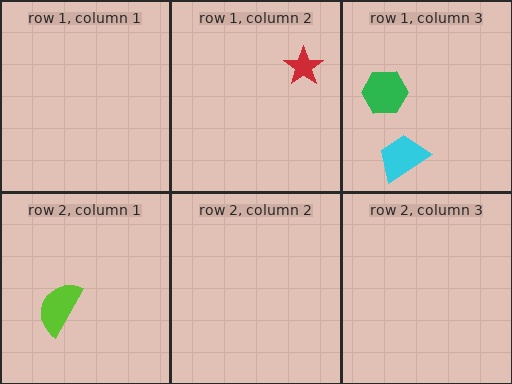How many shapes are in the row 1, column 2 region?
1.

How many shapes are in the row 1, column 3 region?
2.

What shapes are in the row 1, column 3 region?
The cyan trapezoid, the green hexagon.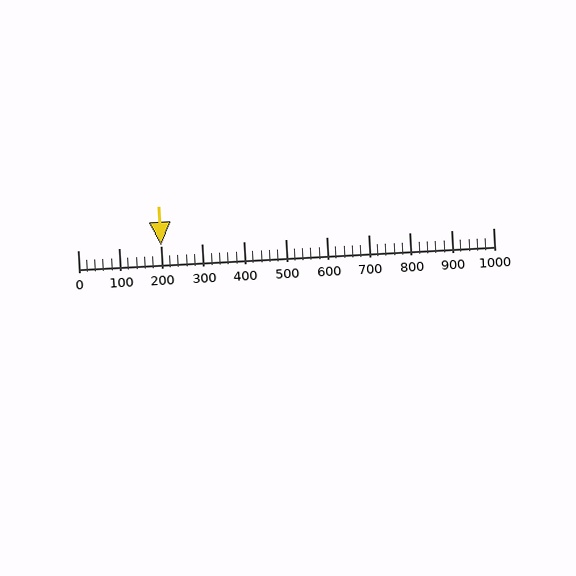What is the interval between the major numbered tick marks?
The major tick marks are spaced 100 units apart.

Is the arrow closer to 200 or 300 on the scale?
The arrow is closer to 200.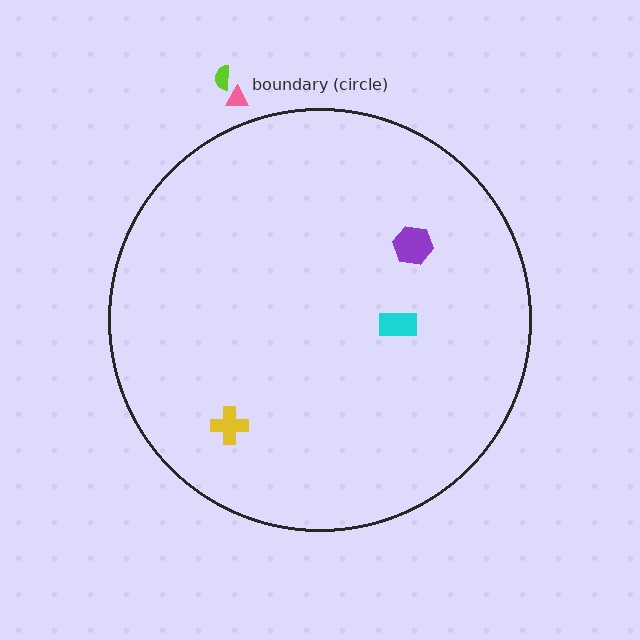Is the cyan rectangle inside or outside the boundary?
Inside.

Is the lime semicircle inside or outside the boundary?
Outside.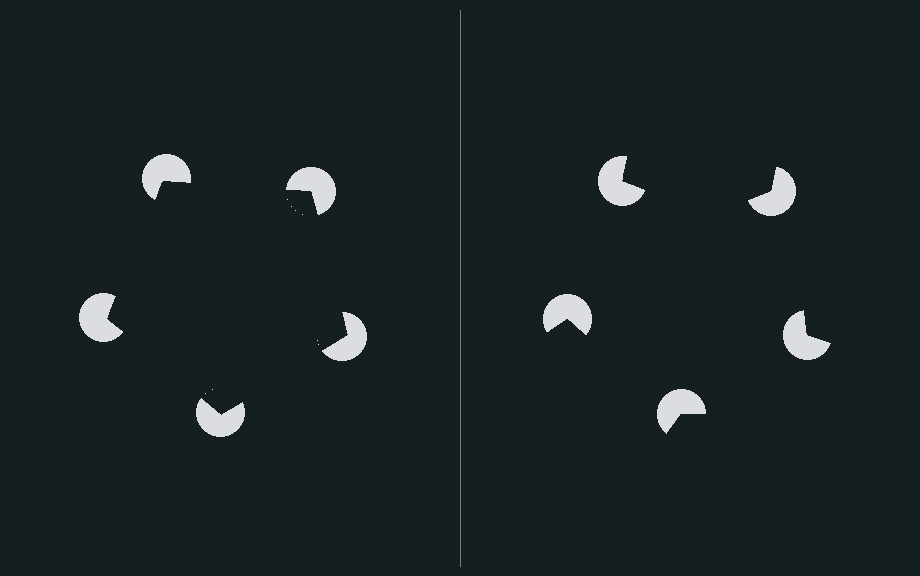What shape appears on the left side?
An illusory pentagon.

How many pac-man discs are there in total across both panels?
10 — 5 on each side.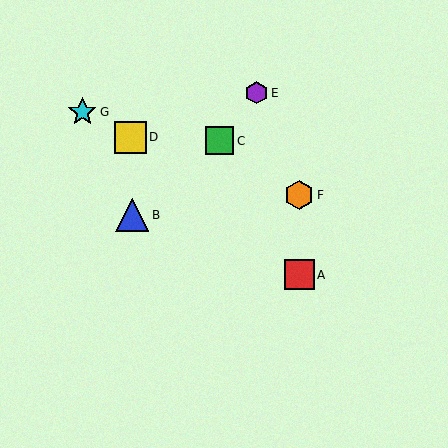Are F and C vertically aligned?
No, F is at x≈299 and C is at x≈220.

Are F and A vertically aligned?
Yes, both are at x≈299.